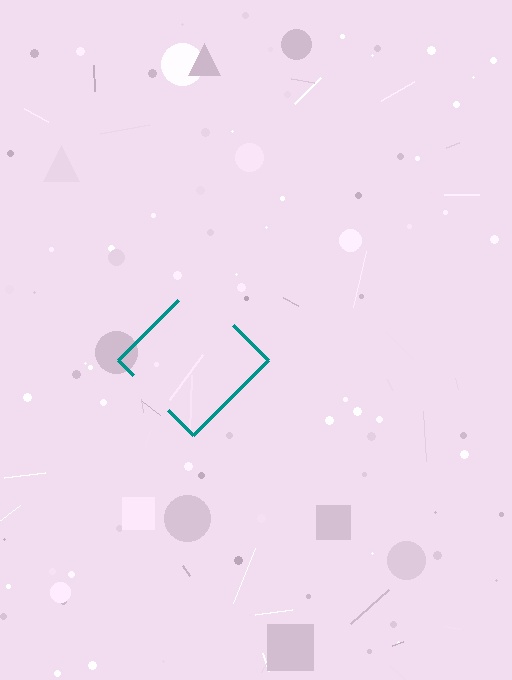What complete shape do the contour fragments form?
The contour fragments form a diamond.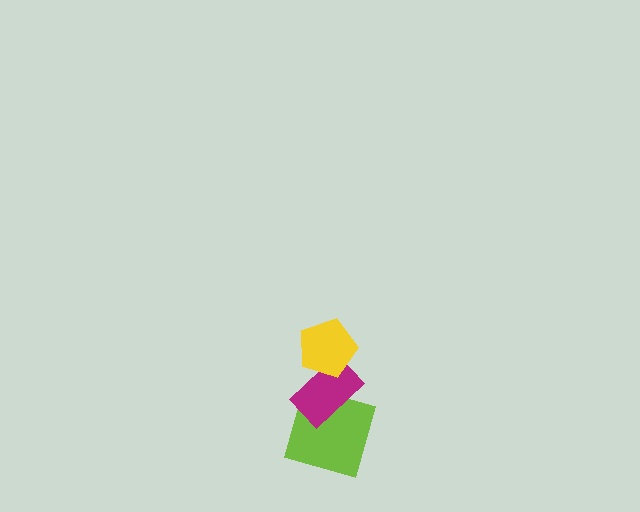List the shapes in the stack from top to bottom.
From top to bottom: the yellow pentagon, the magenta rectangle, the lime square.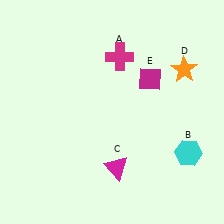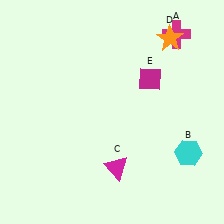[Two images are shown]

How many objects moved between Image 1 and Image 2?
2 objects moved between the two images.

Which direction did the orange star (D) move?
The orange star (D) moved up.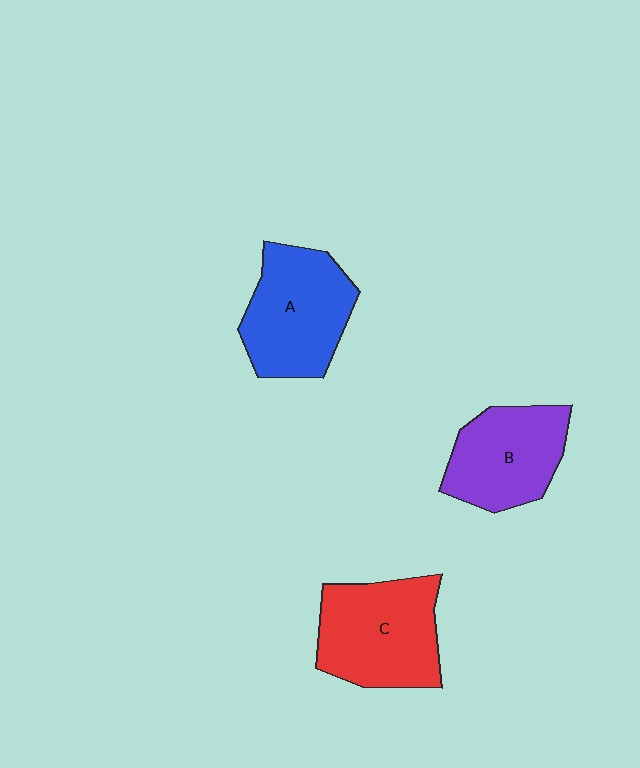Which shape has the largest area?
Shape C (red).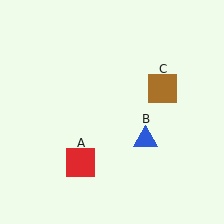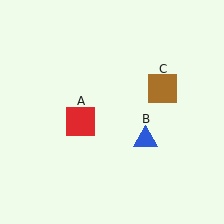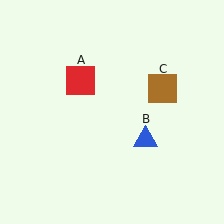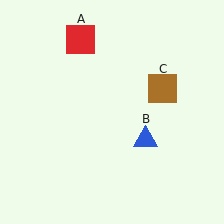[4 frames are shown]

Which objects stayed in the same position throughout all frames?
Blue triangle (object B) and brown square (object C) remained stationary.